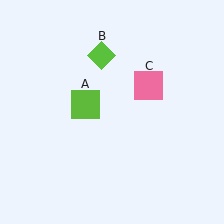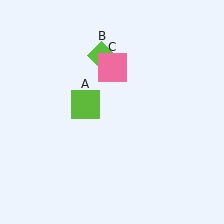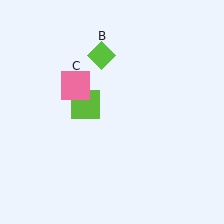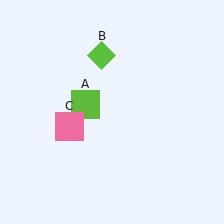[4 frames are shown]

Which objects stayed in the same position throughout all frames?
Lime square (object A) and lime diamond (object B) remained stationary.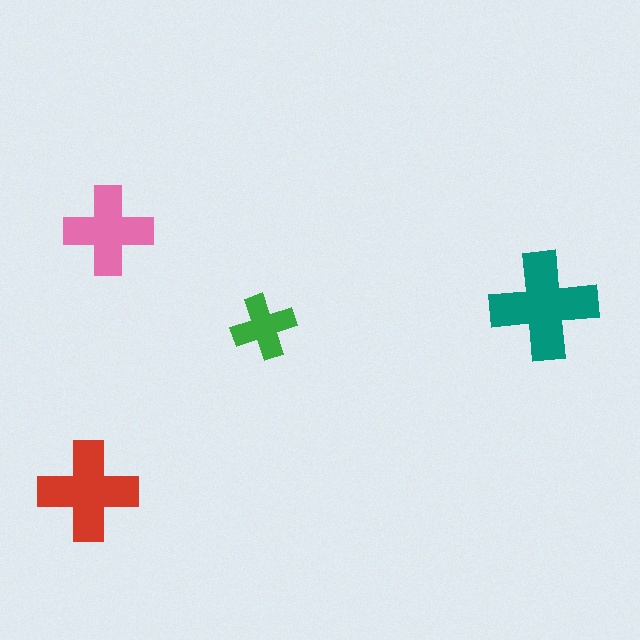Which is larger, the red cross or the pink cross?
The red one.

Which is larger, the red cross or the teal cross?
The teal one.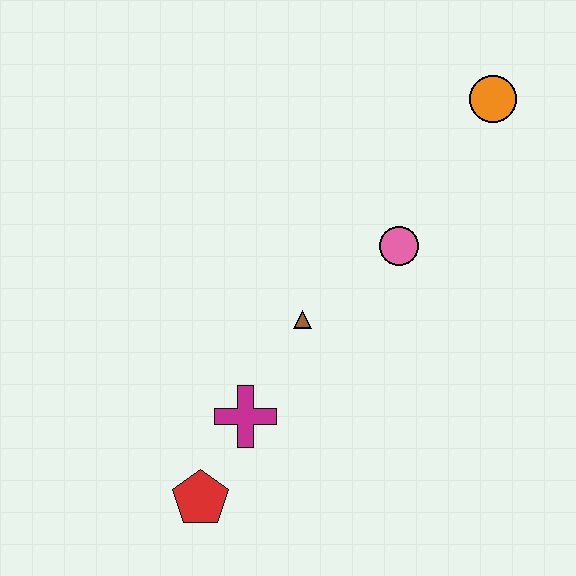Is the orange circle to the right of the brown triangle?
Yes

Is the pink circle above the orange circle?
No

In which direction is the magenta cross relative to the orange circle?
The magenta cross is below the orange circle.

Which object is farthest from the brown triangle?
The orange circle is farthest from the brown triangle.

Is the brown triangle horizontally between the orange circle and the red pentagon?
Yes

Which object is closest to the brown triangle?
The magenta cross is closest to the brown triangle.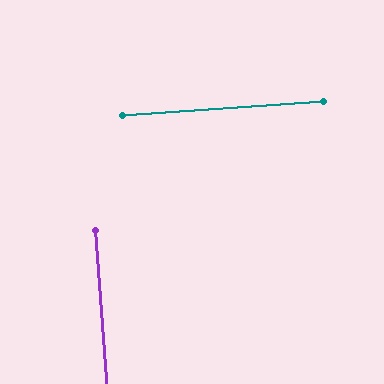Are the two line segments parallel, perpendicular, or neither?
Perpendicular — they meet at approximately 90°.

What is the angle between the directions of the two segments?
Approximately 90 degrees.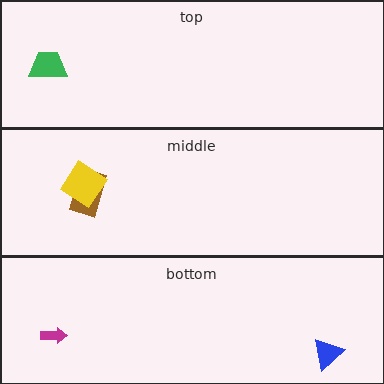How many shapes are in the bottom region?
2.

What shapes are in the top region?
The green trapezoid.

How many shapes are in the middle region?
2.